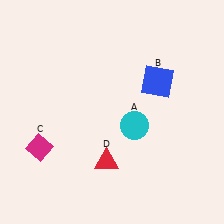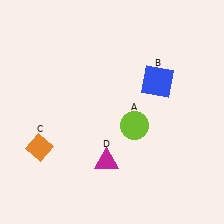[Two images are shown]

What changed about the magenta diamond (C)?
In Image 1, C is magenta. In Image 2, it changed to orange.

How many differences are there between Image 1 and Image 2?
There are 3 differences between the two images.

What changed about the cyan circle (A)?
In Image 1, A is cyan. In Image 2, it changed to lime.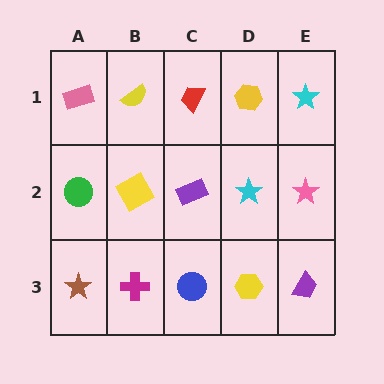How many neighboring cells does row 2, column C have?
4.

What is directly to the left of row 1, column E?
A yellow hexagon.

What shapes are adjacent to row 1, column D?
A cyan star (row 2, column D), a red trapezoid (row 1, column C), a cyan star (row 1, column E).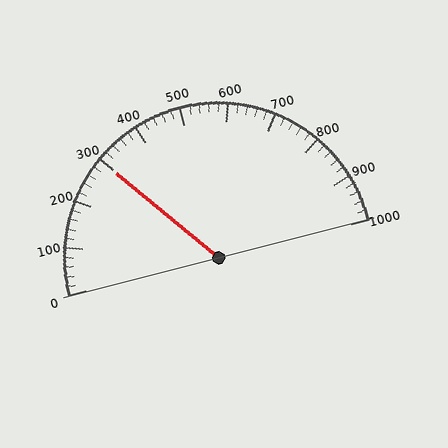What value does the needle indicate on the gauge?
The needle indicates approximately 300.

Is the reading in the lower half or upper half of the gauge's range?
The reading is in the lower half of the range (0 to 1000).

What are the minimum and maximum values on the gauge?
The gauge ranges from 0 to 1000.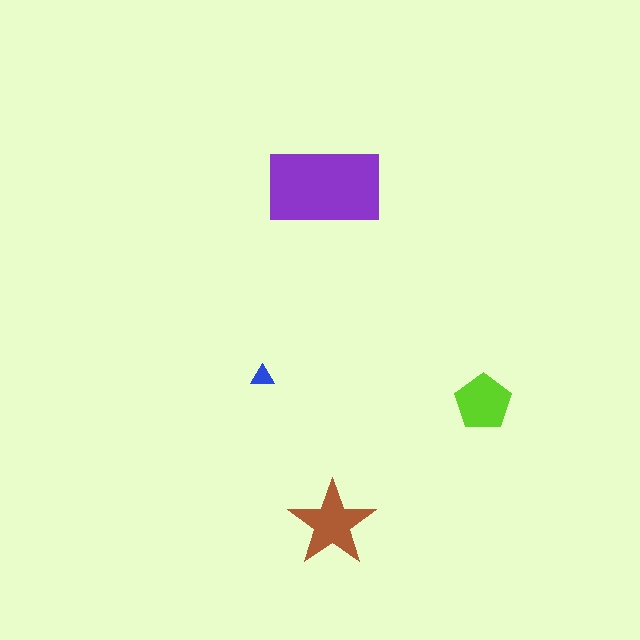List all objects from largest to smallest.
The purple rectangle, the brown star, the lime pentagon, the blue triangle.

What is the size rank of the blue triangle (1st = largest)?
4th.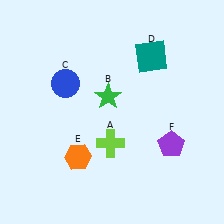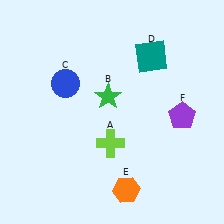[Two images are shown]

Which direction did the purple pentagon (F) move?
The purple pentagon (F) moved up.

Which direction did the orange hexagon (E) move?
The orange hexagon (E) moved right.